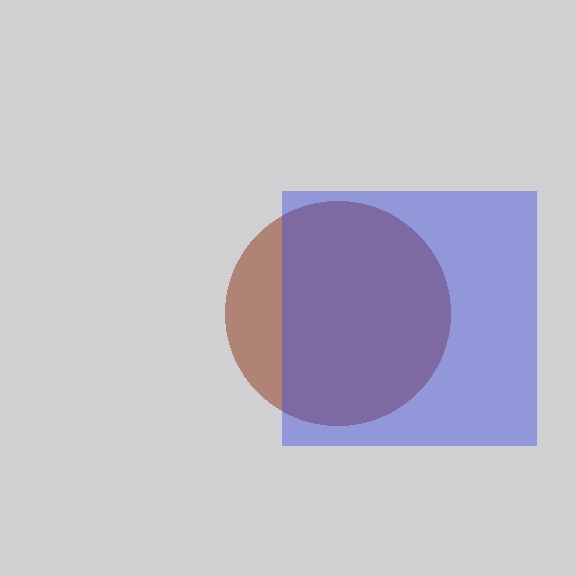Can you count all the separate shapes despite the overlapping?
Yes, there are 2 separate shapes.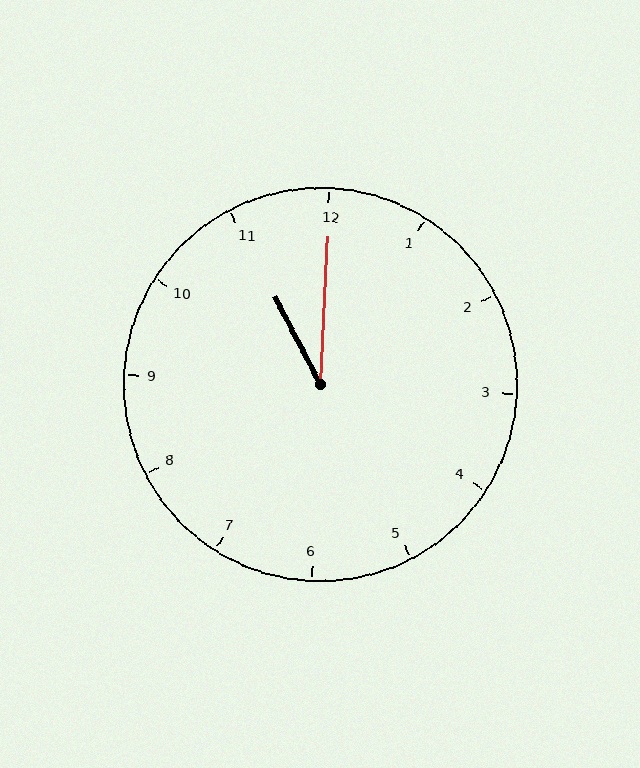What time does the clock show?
11:00.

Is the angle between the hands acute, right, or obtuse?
It is acute.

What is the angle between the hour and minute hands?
Approximately 30 degrees.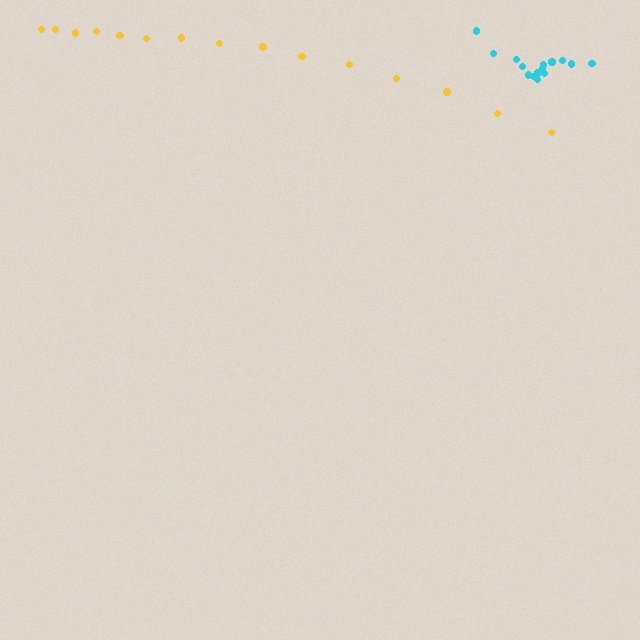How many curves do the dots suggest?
There are 2 distinct paths.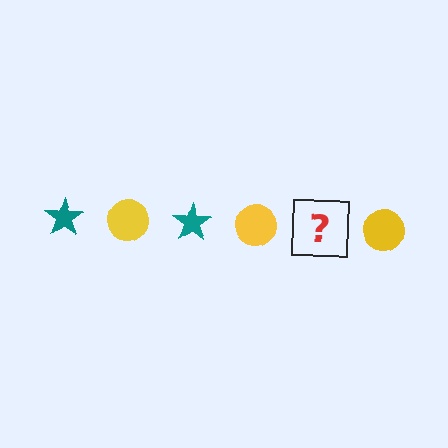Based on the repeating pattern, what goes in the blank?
The blank should be a teal star.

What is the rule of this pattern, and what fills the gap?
The rule is that the pattern alternates between teal star and yellow circle. The gap should be filled with a teal star.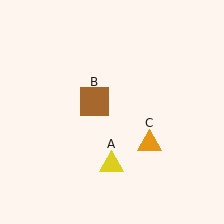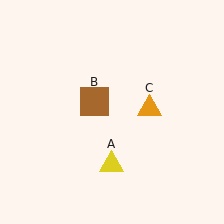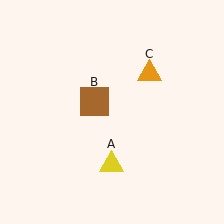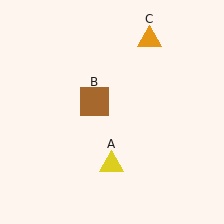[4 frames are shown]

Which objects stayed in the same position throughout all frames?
Yellow triangle (object A) and brown square (object B) remained stationary.